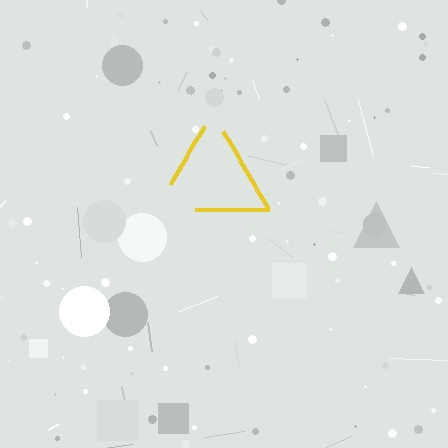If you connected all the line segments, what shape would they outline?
They would outline a triangle.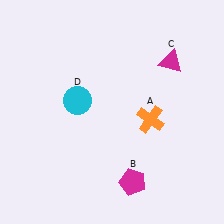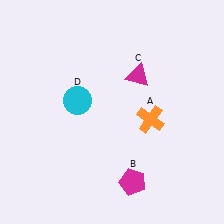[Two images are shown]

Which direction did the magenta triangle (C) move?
The magenta triangle (C) moved left.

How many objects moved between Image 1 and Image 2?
1 object moved between the two images.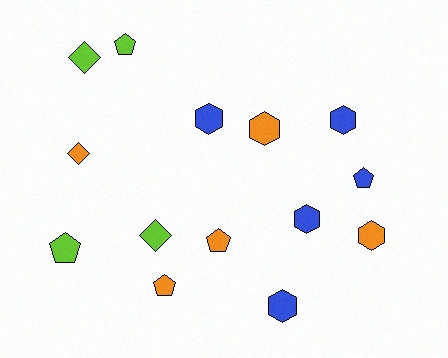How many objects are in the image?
There are 14 objects.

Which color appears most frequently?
Blue, with 5 objects.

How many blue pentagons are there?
There is 1 blue pentagon.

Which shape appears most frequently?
Hexagon, with 6 objects.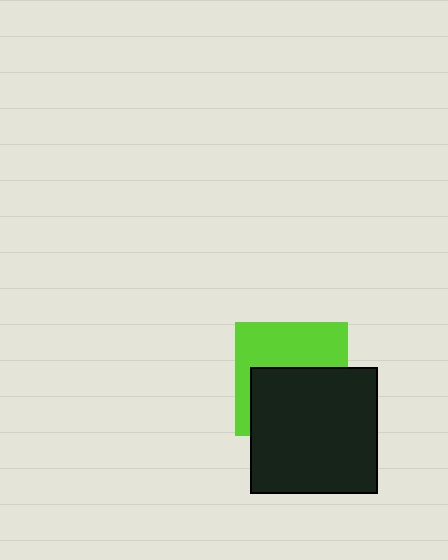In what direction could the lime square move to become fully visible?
The lime square could move up. That would shift it out from behind the black square entirely.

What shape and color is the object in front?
The object in front is a black square.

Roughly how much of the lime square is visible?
About half of it is visible (roughly 48%).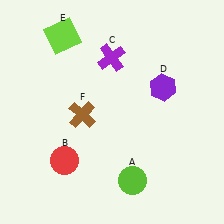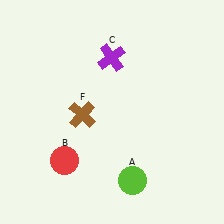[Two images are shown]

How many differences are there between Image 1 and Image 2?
There are 2 differences between the two images.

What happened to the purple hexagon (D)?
The purple hexagon (D) was removed in Image 2. It was in the top-right area of Image 1.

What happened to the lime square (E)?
The lime square (E) was removed in Image 2. It was in the top-left area of Image 1.